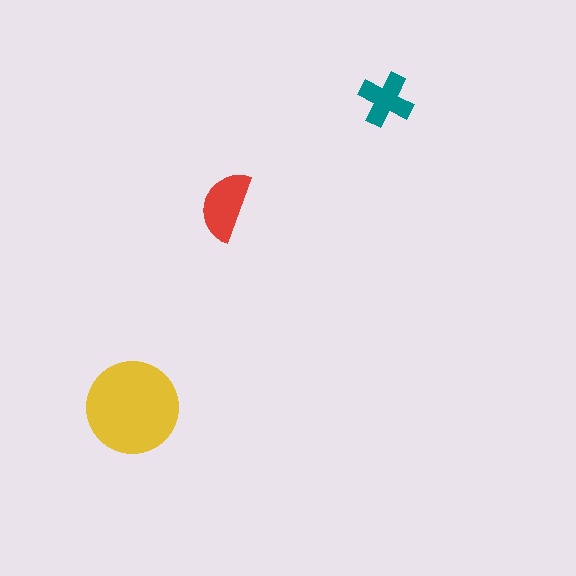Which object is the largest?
The yellow circle.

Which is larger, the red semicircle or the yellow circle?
The yellow circle.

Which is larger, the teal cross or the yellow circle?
The yellow circle.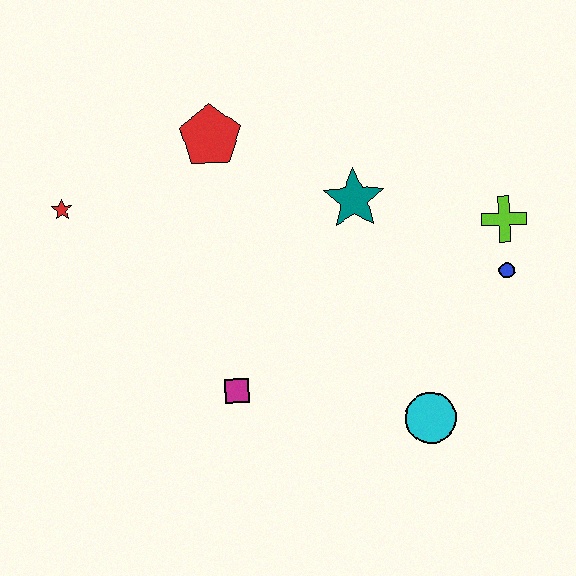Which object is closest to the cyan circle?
The blue circle is closest to the cyan circle.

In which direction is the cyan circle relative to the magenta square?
The cyan circle is to the right of the magenta square.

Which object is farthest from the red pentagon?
The cyan circle is farthest from the red pentagon.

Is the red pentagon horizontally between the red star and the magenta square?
Yes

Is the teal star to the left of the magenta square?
No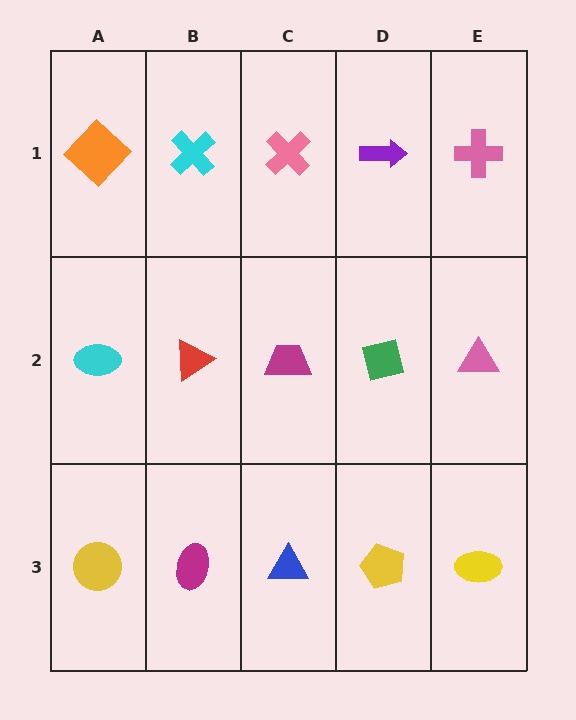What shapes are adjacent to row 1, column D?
A green square (row 2, column D), a pink cross (row 1, column C), a pink cross (row 1, column E).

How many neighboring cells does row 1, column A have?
2.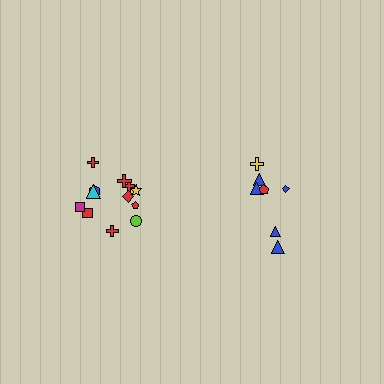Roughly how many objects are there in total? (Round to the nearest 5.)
Roughly 20 objects in total.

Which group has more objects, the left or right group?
The left group.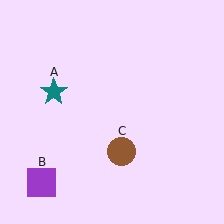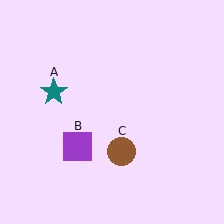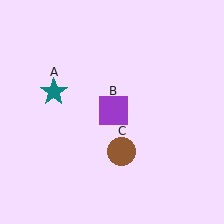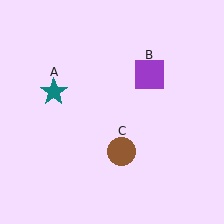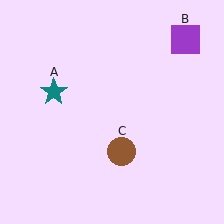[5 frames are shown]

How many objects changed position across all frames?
1 object changed position: purple square (object B).